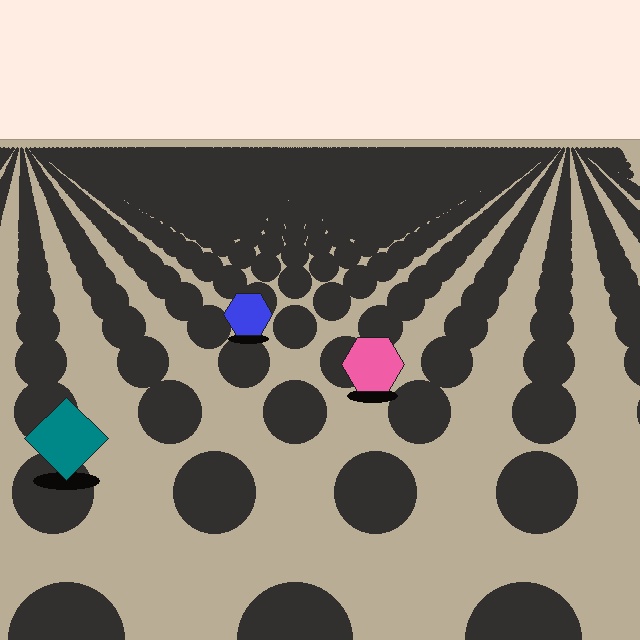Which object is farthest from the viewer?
The blue hexagon is farthest from the viewer. It appears smaller and the ground texture around it is denser.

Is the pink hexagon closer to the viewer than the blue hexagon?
Yes. The pink hexagon is closer — you can tell from the texture gradient: the ground texture is coarser near it.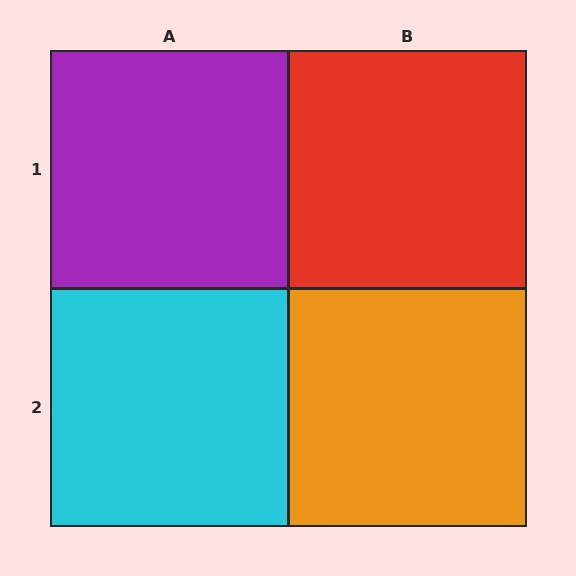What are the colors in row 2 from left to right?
Cyan, orange.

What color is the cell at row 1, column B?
Red.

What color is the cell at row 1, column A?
Purple.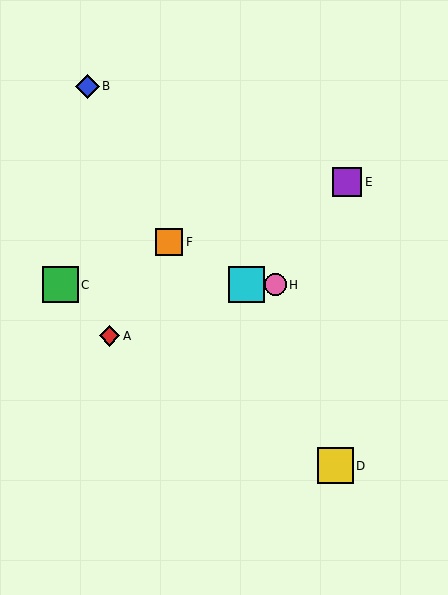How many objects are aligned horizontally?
3 objects (C, G, H) are aligned horizontally.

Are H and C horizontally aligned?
Yes, both are at y≈285.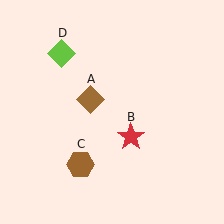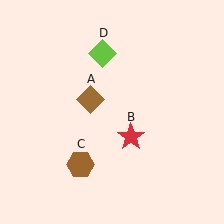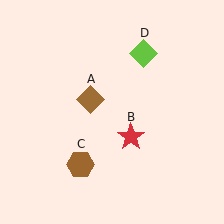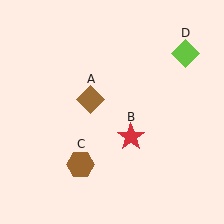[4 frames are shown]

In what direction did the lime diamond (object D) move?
The lime diamond (object D) moved right.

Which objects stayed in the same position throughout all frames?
Brown diamond (object A) and red star (object B) and brown hexagon (object C) remained stationary.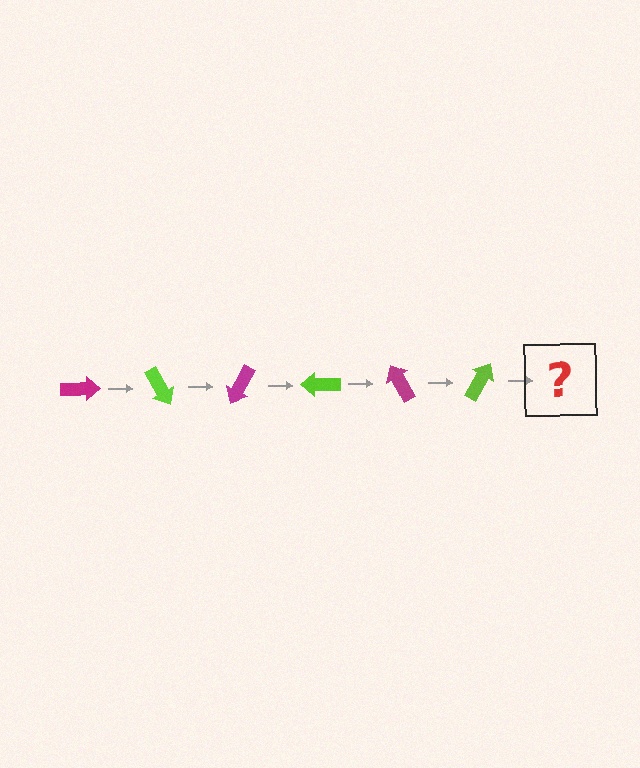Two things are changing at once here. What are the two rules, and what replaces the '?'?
The two rules are that it rotates 60 degrees each step and the color cycles through magenta and lime. The '?' should be a magenta arrow, rotated 360 degrees from the start.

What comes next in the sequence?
The next element should be a magenta arrow, rotated 360 degrees from the start.